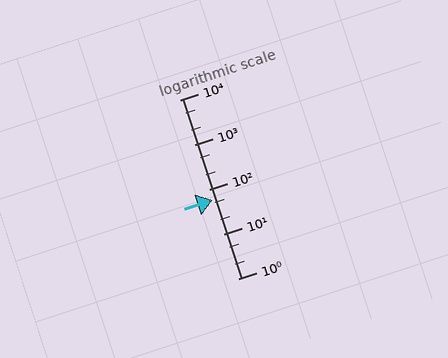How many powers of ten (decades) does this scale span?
The scale spans 4 decades, from 1 to 10000.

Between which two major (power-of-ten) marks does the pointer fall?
The pointer is between 10 and 100.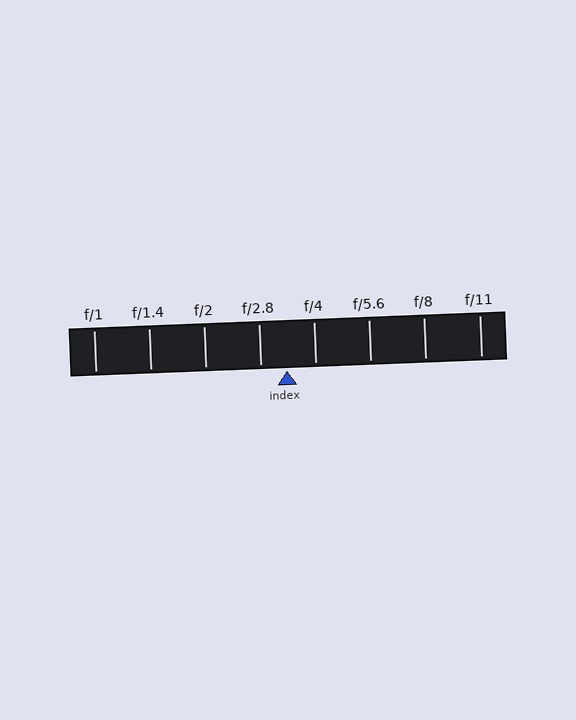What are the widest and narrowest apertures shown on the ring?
The widest aperture shown is f/1 and the narrowest is f/11.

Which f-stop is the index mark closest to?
The index mark is closest to f/2.8.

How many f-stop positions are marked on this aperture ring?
There are 8 f-stop positions marked.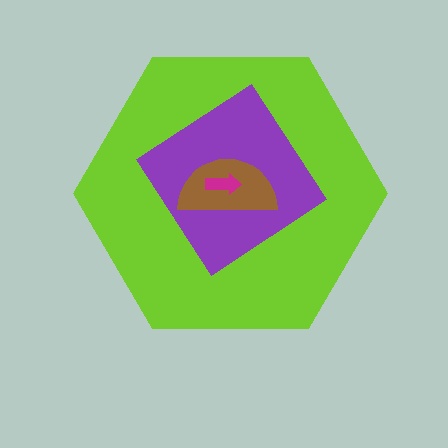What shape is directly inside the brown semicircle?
The magenta arrow.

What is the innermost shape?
The magenta arrow.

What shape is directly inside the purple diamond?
The brown semicircle.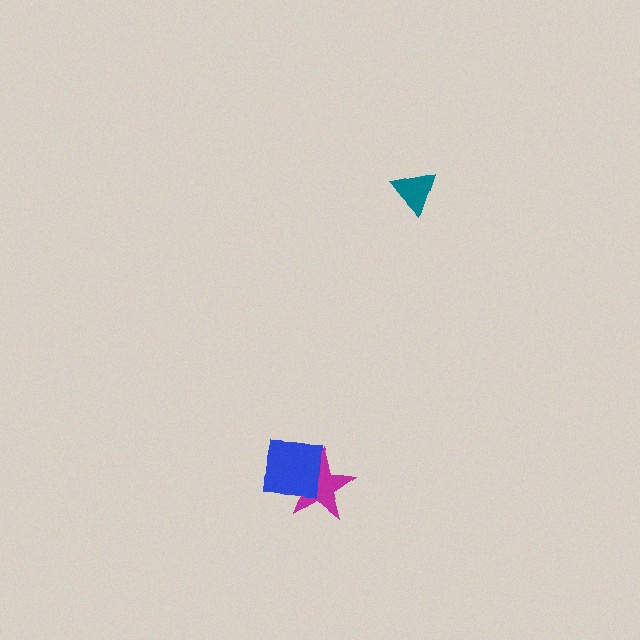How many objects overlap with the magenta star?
1 object overlaps with the magenta star.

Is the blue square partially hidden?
No, no other shape covers it.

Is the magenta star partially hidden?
Yes, it is partially covered by another shape.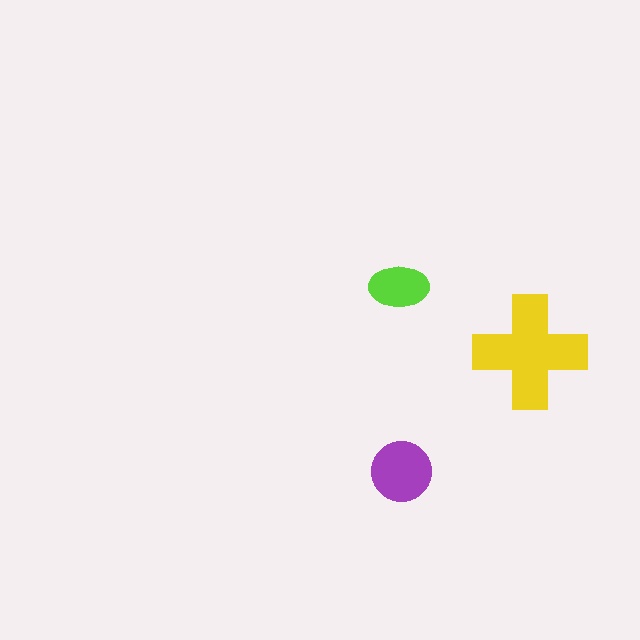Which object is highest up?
The lime ellipse is topmost.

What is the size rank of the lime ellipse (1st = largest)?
3rd.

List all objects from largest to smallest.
The yellow cross, the purple circle, the lime ellipse.